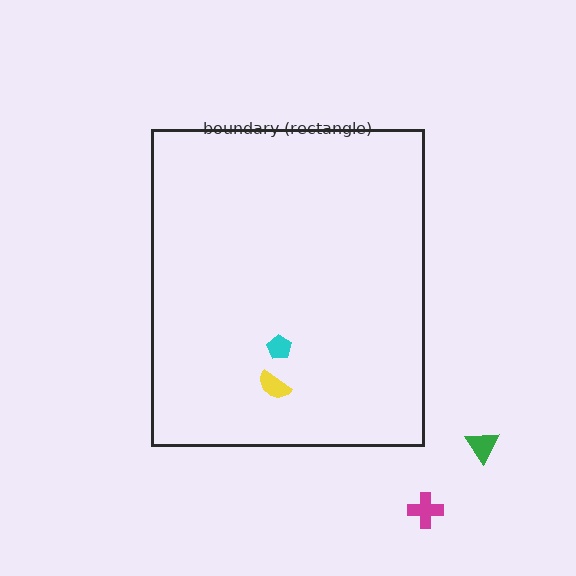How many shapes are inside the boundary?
2 inside, 2 outside.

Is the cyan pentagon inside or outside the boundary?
Inside.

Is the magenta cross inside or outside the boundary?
Outside.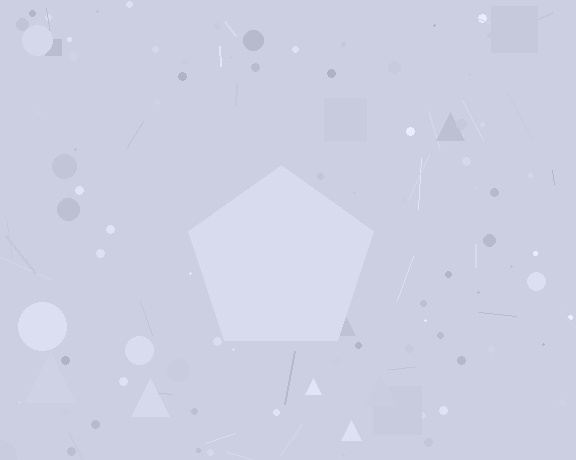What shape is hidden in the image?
A pentagon is hidden in the image.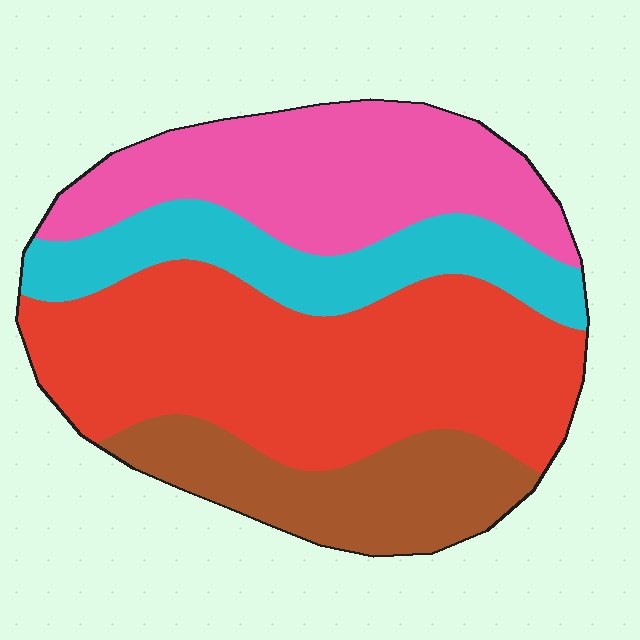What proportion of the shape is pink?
Pink covers about 25% of the shape.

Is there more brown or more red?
Red.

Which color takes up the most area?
Red, at roughly 40%.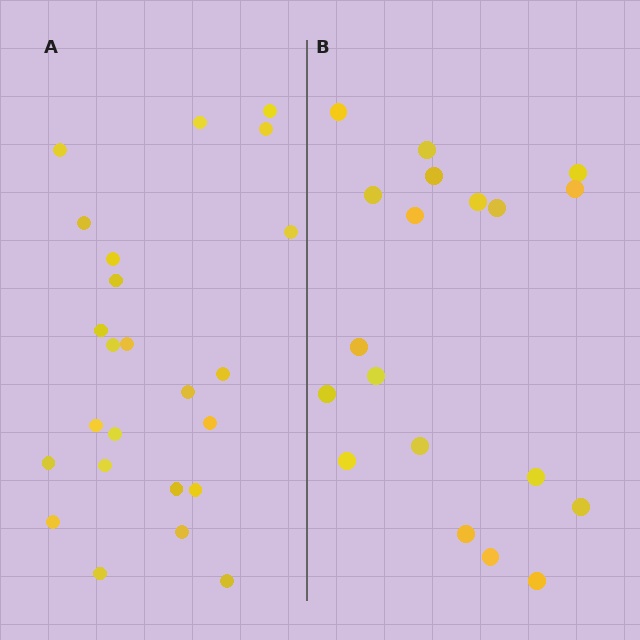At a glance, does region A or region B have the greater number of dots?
Region A (the left region) has more dots.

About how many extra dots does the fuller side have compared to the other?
Region A has about 5 more dots than region B.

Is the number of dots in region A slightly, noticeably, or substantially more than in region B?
Region A has noticeably more, but not dramatically so. The ratio is roughly 1.3 to 1.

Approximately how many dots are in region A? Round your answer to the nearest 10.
About 20 dots. (The exact count is 24, which rounds to 20.)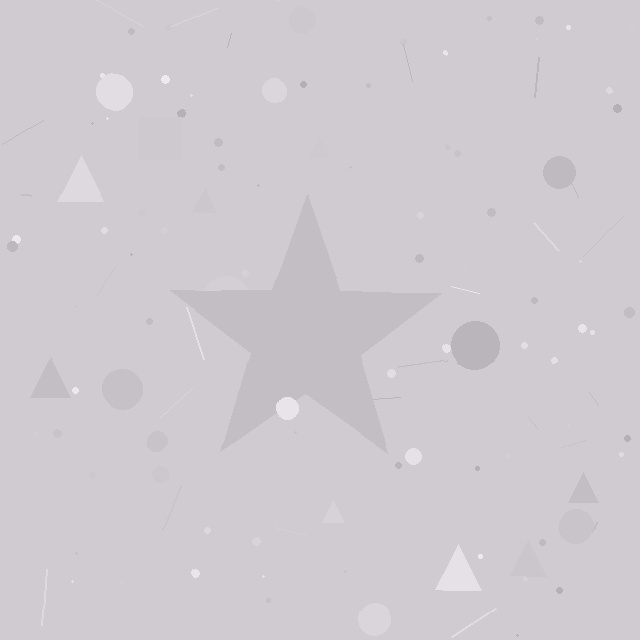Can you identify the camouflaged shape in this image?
The camouflaged shape is a star.